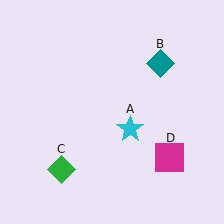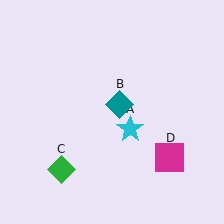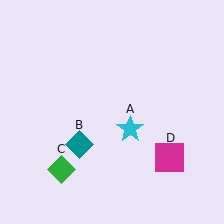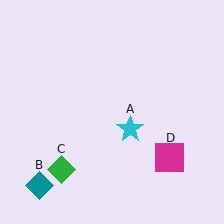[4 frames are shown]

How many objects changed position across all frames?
1 object changed position: teal diamond (object B).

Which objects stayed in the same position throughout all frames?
Cyan star (object A) and green diamond (object C) and magenta square (object D) remained stationary.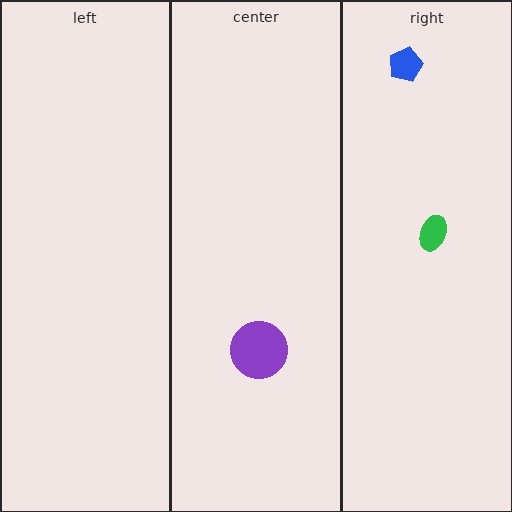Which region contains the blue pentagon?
The right region.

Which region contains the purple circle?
The center region.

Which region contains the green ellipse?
The right region.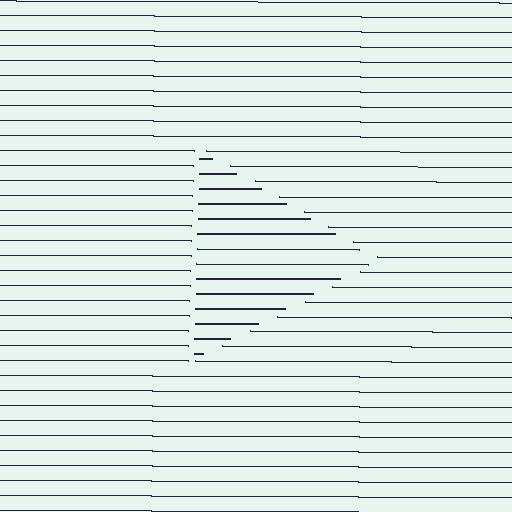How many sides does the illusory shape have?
3 sides — the line-ends trace a triangle.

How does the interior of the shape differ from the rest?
The interior of the shape contains the same grating, shifted by half a period — the contour is defined by the phase discontinuity where line-ends from the inner and outer gratings abut.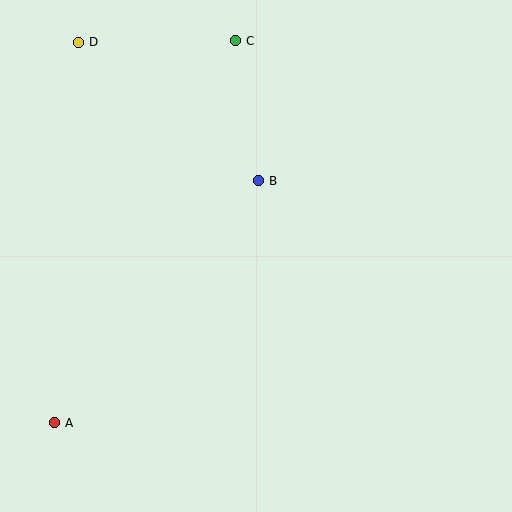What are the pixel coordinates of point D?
Point D is at (78, 42).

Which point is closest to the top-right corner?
Point C is closest to the top-right corner.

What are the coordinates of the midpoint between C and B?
The midpoint between C and B is at (247, 111).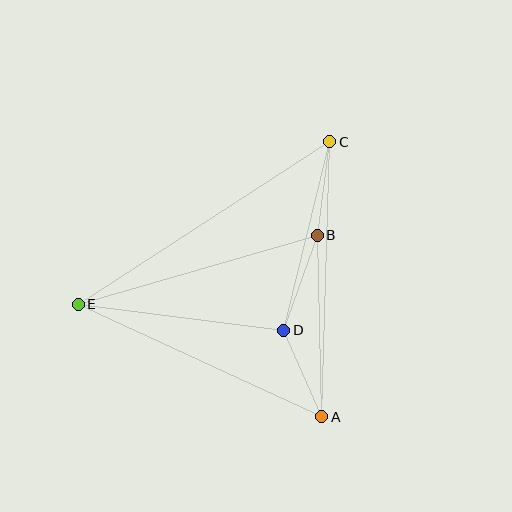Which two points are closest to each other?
Points B and C are closest to each other.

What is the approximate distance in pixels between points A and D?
The distance between A and D is approximately 94 pixels.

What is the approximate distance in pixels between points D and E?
The distance between D and E is approximately 207 pixels.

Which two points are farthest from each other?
Points C and E are farthest from each other.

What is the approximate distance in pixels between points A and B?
The distance between A and B is approximately 182 pixels.